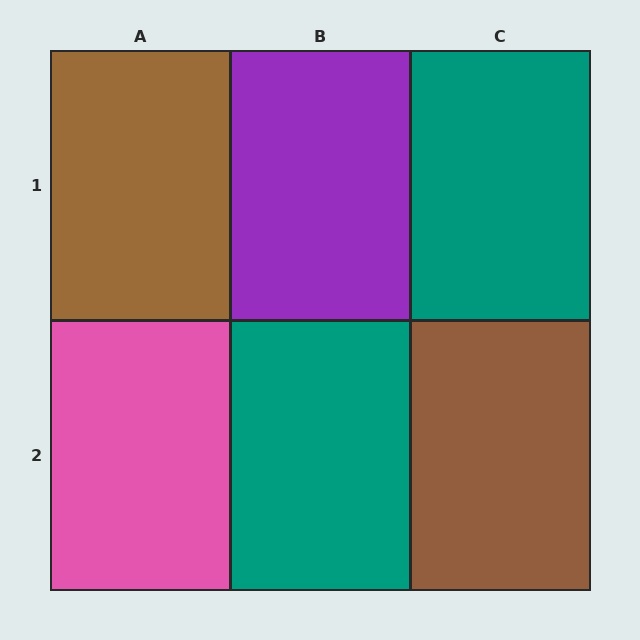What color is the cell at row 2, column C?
Brown.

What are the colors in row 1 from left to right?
Brown, purple, teal.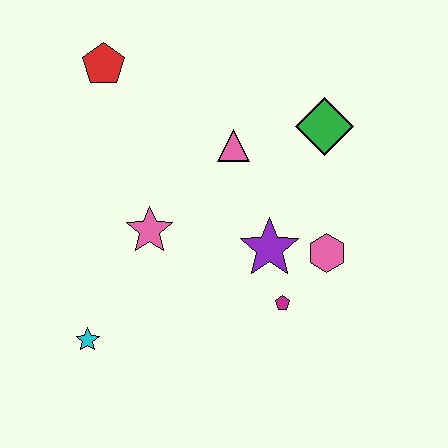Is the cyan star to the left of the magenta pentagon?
Yes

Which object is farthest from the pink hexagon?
The red pentagon is farthest from the pink hexagon.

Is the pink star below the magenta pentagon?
No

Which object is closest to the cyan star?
The pink star is closest to the cyan star.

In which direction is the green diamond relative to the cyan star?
The green diamond is to the right of the cyan star.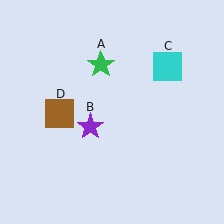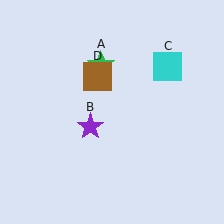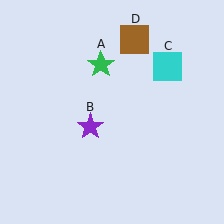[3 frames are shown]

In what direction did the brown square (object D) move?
The brown square (object D) moved up and to the right.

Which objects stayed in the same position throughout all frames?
Green star (object A) and purple star (object B) and cyan square (object C) remained stationary.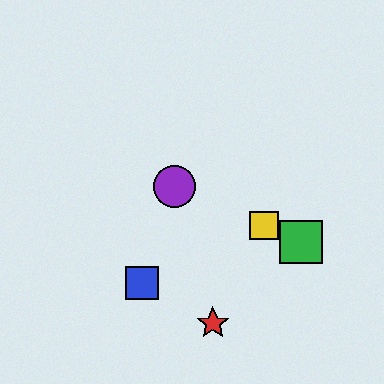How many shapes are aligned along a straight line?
3 shapes (the green square, the yellow square, the purple circle) are aligned along a straight line.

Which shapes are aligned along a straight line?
The green square, the yellow square, the purple circle are aligned along a straight line.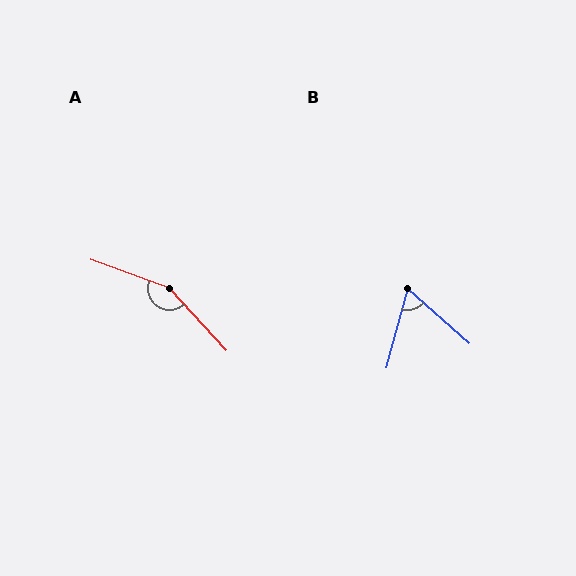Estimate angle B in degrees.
Approximately 64 degrees.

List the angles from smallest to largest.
B (64°), A (153°).